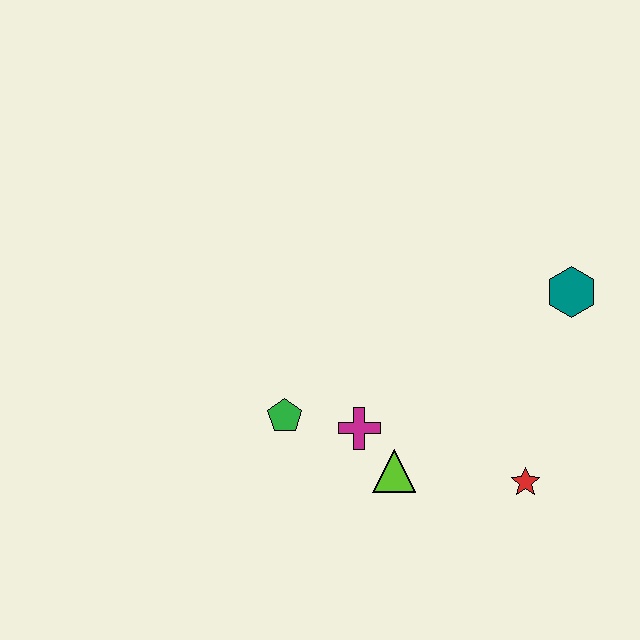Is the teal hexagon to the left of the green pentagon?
No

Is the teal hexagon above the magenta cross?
Yes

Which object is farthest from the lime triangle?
The teal hexagon is farthest from the lime triangle.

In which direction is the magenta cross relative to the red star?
The magenta cross is to the left of the red star.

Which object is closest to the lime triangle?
The magenta cross is closest to the lime triangle.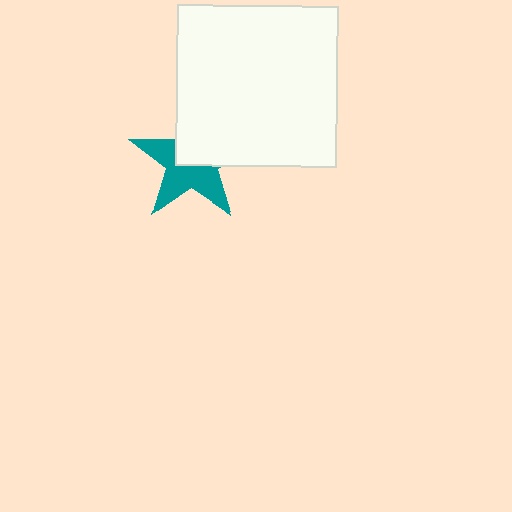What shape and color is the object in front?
The object in front is a white square.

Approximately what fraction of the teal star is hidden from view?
Roughly 47% of the teal star is hidden behind the white square.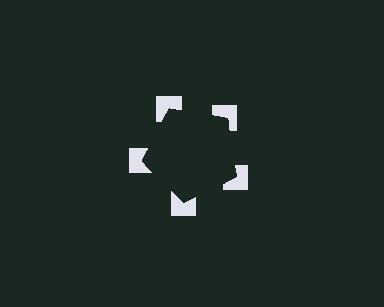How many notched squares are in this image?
There are 5 — one at each vertex of the illusory pentagon.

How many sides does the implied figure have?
5 sides.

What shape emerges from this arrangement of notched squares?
An illusory pentagon — its edges are inferred from the aligned wedge cuts in the notched squares, not physically drawn.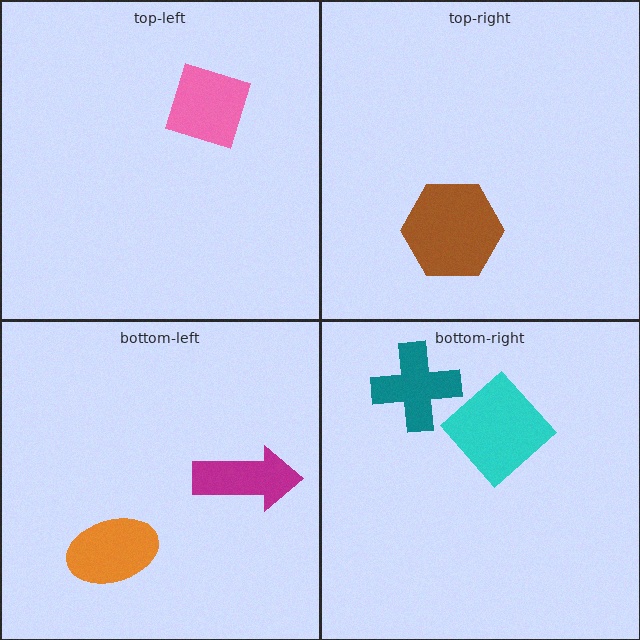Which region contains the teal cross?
The bottom-right region.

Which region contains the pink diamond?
The top-left region.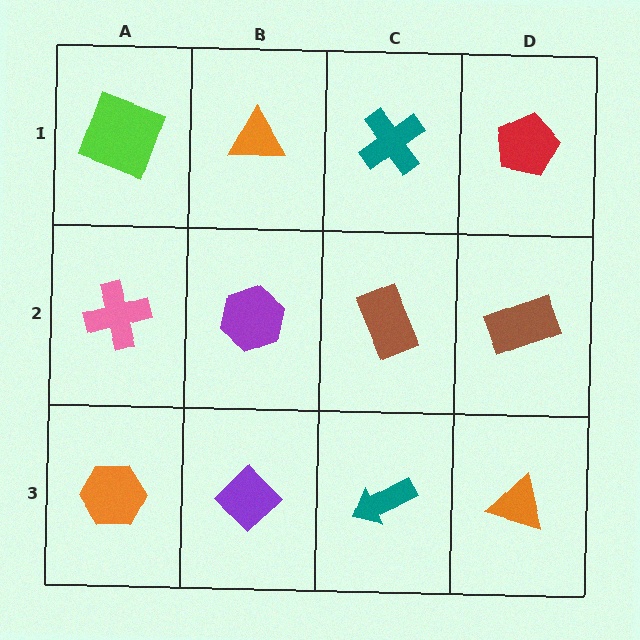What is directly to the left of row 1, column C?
An orange triangle.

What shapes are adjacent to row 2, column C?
A teal cross (row 1, column C), a teal arrow (row 3, column C), a purple hexagon (row 2, column B), a brown rectangle (row 2, column D).